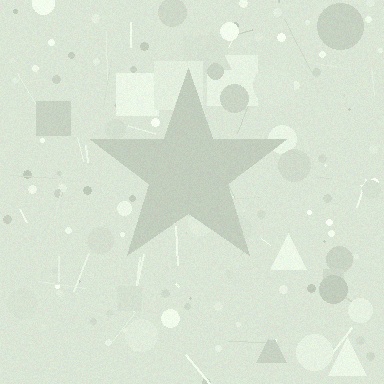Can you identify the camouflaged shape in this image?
The camouflaged shape is a star.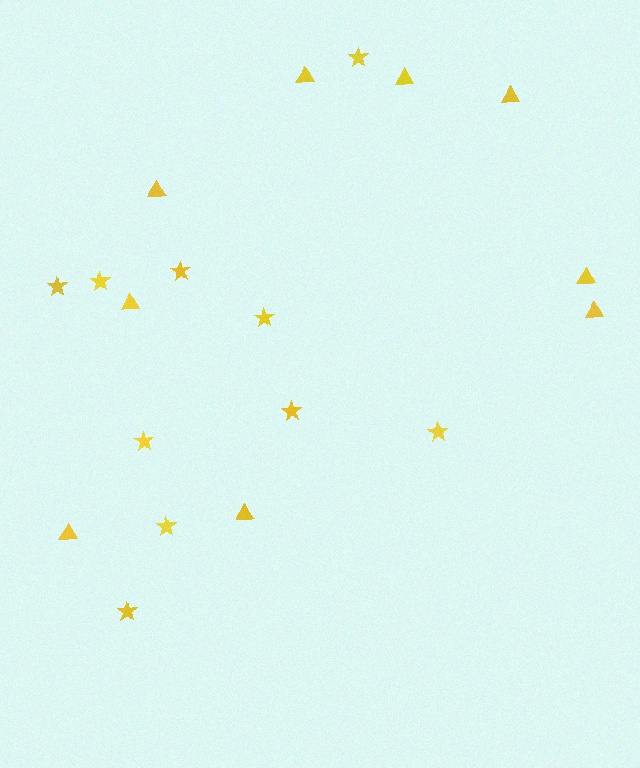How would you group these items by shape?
There are 2 groups: one group of triangles (9) and one group of stars (10).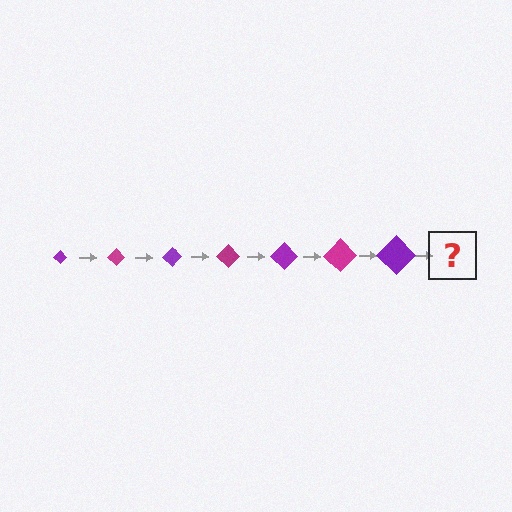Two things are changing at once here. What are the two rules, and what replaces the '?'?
The two rules are that the diamond grows larger each step and the color cycles through purple and magenta. The '?' should be a magenta diamond, larger than the previous one.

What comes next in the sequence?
The next element should be a magenta diamond, larger than the previous one.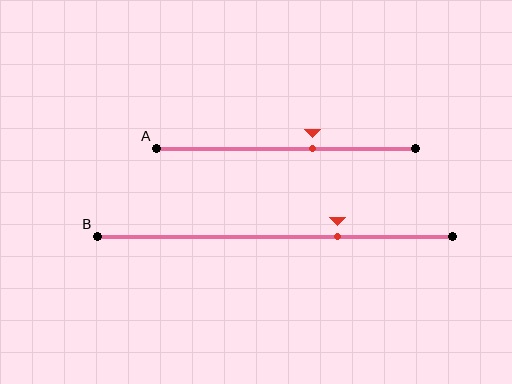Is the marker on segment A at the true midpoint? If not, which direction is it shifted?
No, the marker on segment A is shifted to the right by about 10% of the segment length.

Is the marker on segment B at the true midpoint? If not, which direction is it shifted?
No, the marker on segment B is shifted to the right by about 18% of the segment length.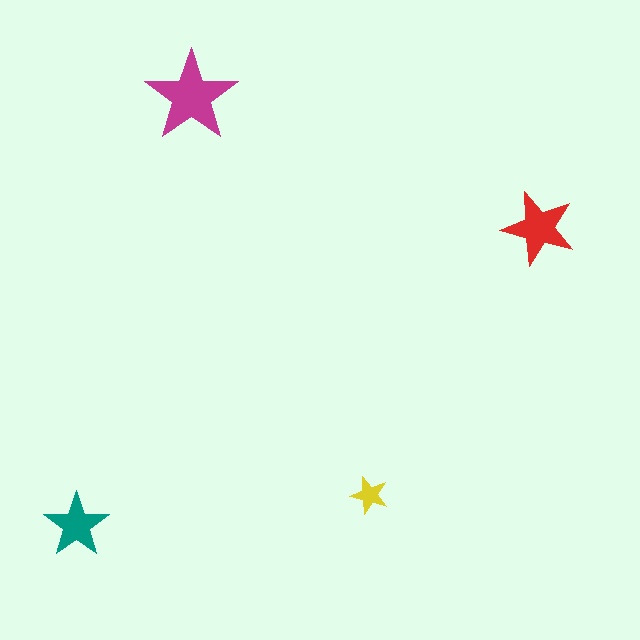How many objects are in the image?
There are 4 objects in the image.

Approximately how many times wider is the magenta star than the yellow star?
About 2.5 times wider.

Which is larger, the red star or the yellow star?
The red one.